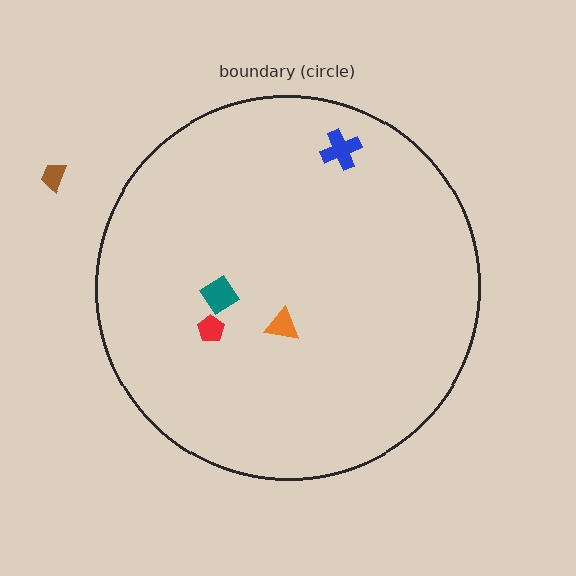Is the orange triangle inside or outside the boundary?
Inside.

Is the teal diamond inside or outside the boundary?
Inside.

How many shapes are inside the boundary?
4 inside, 1 outside.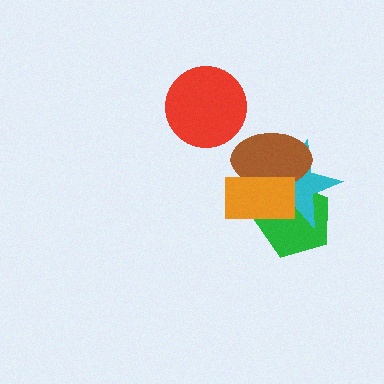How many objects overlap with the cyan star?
3 objects overlap with the cyan star.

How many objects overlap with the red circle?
0 objects overlap with the red circle.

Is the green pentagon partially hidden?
Yes, it is partially covered by another shape.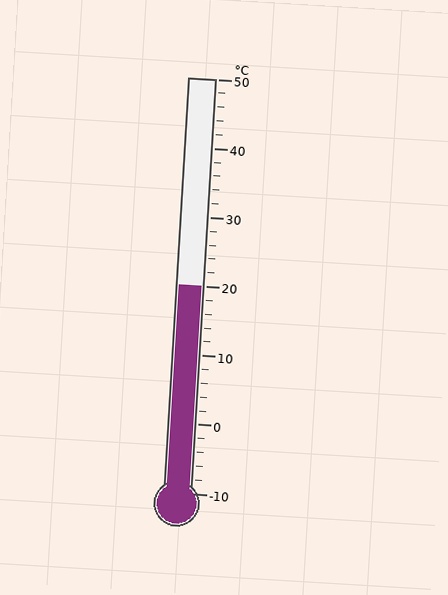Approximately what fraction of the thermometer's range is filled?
The thermometer is filled to approximately 50% of its range.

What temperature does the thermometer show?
The thermometer shows approximately 20°C.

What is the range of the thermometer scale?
The thermometer scale ranges from -10°C to 50°C.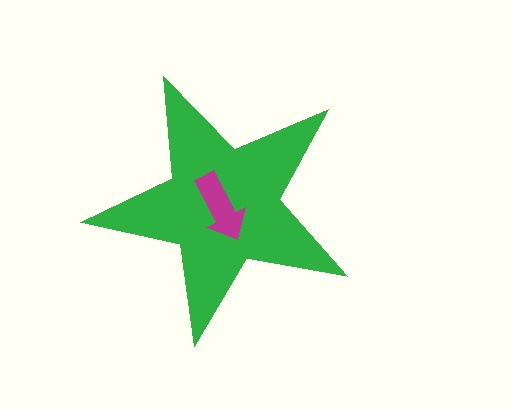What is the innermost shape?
The magenta arrow.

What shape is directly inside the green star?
The magenta arrow.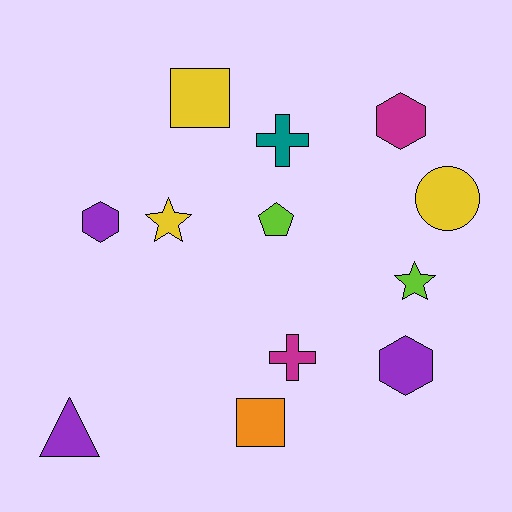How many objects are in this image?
There are 12 objects.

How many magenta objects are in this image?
There are 2 magenta objects.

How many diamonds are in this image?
There are no diamonds.